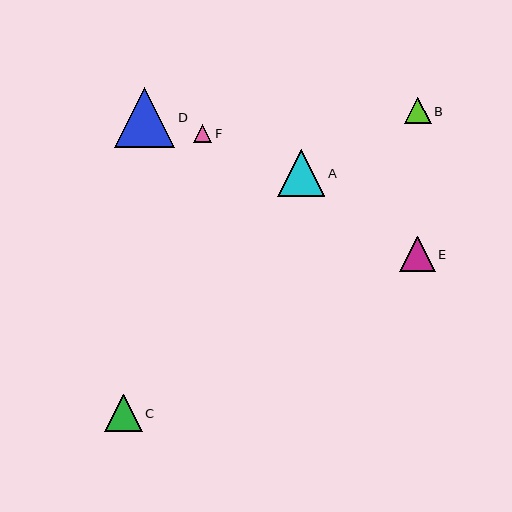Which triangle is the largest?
Triangle D is the largest with a size of approximately 60 pixels.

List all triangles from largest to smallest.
From largest to smallest: D, A, C, E, B, F.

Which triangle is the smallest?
Triangle F is the smallest with a size of approximately 19 pixels.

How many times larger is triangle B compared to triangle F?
Triangle B is approximately 1.4 times the size of triangle F.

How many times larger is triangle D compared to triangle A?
Triangle D is approximately 1.3 times the size of triangle A.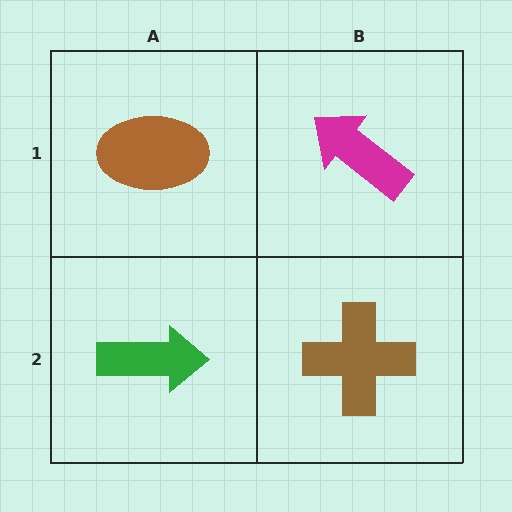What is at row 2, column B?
A brown cross.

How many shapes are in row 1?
2 shapes.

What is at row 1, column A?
A brown ellipse.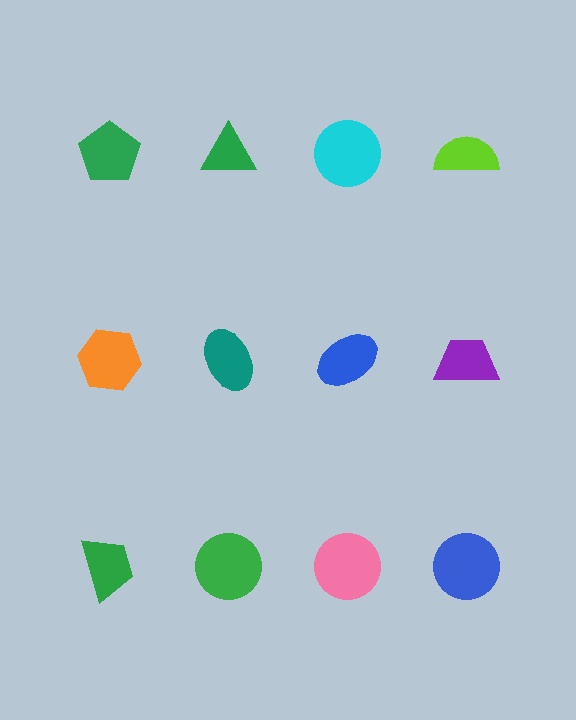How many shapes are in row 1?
4 shapes.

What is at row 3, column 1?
A green trapezoid.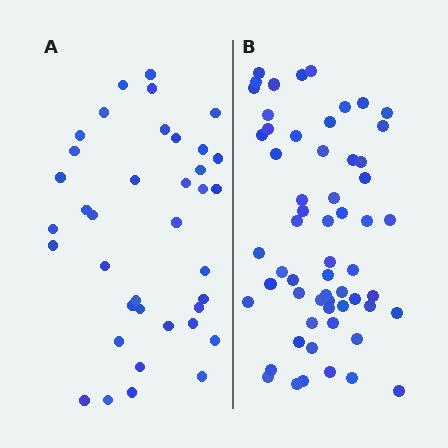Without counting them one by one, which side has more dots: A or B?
Region B (the right region) has more dots.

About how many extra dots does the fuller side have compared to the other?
Region B has approximately 20 more dots than region A.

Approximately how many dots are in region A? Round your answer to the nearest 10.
About 40 dots. (The exact count is 38, which rounds to 40.)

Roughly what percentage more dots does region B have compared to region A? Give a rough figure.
About 55% more.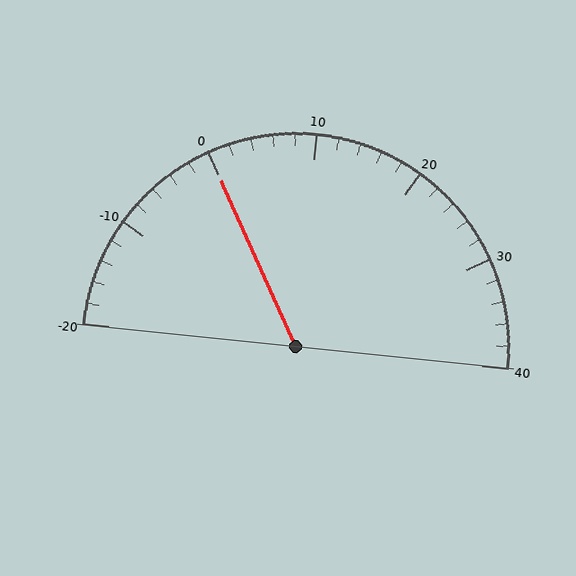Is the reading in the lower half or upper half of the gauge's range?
The reading is in the lower half of the range (-20 to 40).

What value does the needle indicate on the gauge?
The needle indicates approximately 0.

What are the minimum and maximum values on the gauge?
The gauge ranges from -20 to 40.